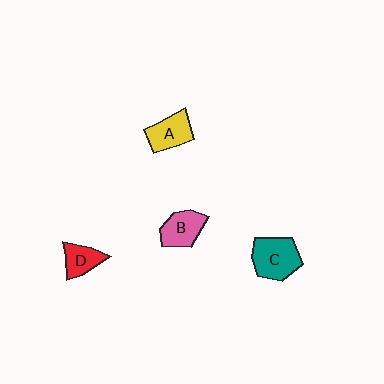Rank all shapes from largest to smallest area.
From largest to smallest: C (teal), B (pink), A (yellow), D (red).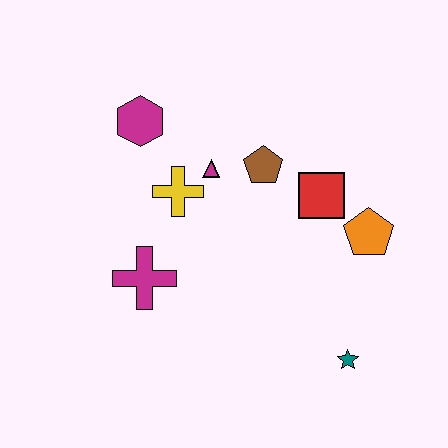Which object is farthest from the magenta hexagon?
The teal star is farthest from the magenta hexagon.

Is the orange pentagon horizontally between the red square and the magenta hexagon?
No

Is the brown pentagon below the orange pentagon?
No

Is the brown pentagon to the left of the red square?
Yes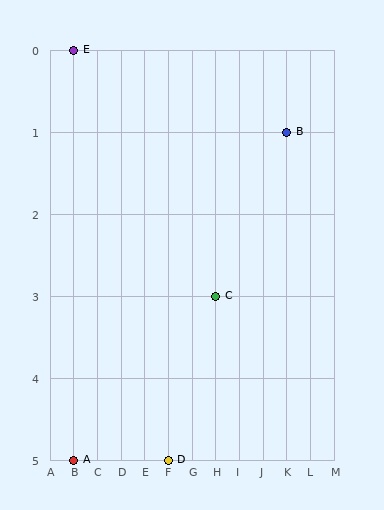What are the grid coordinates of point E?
Point E is at grid coordinates (B, 0).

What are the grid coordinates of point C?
Point C is at grid coordinates (H, 3).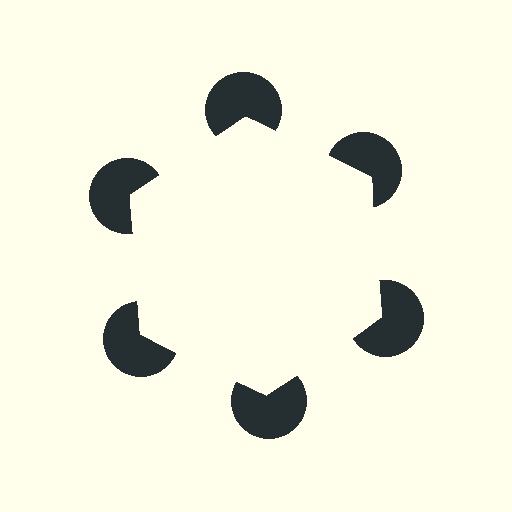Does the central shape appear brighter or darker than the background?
It typically appears slightly brighter than the background, even though no actual brightness change is drawn.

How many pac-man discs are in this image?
There are 6 — one at each vertex of the illusory hexagon.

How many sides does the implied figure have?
6 sides.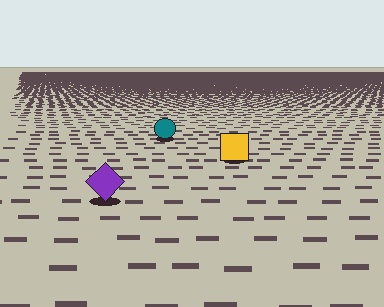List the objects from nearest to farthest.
From nearest to farthest: the purple diamond, the yellow square, the teal circle.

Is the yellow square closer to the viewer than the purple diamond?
No. The purple diamond is closer — you can tell from the texture gradient: the ground texture is coarser near it.